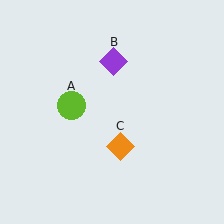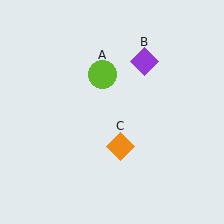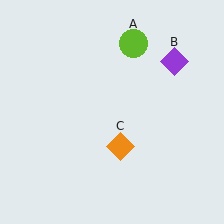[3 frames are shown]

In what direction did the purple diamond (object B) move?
The purple diamond (object B) moved right.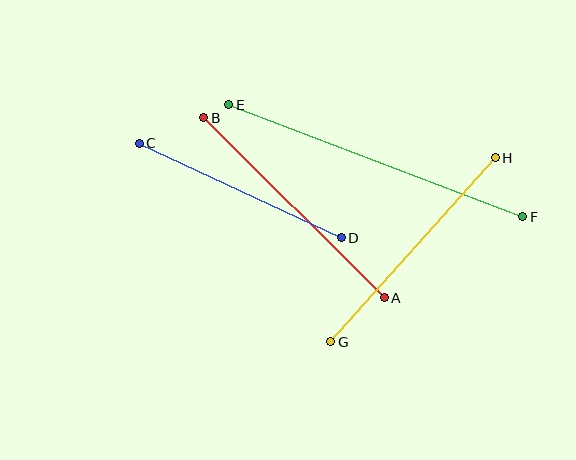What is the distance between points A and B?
The distance is approximately 255 pixels.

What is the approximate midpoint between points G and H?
The midpoint is at approximately (413, 250) pixels.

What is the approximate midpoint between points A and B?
The midpoint is at approximately (294, 208) pixels.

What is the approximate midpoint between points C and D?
The midpoint is at approximately (240, 191) pixels.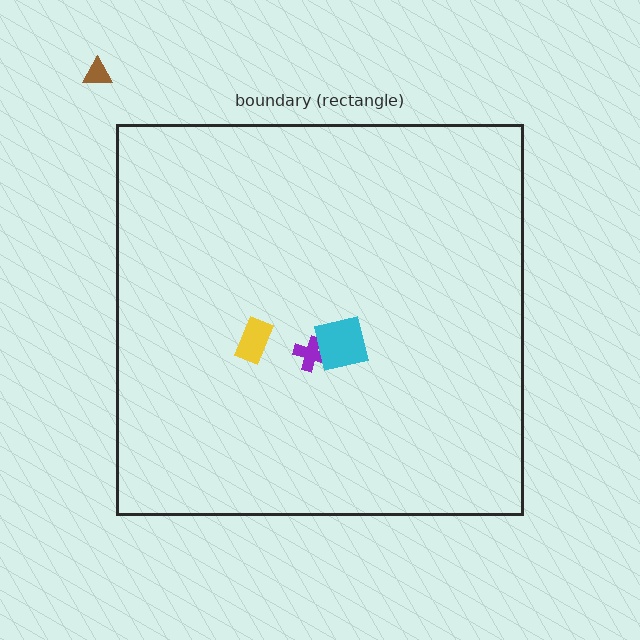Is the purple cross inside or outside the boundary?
Inside.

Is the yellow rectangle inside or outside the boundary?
Inside.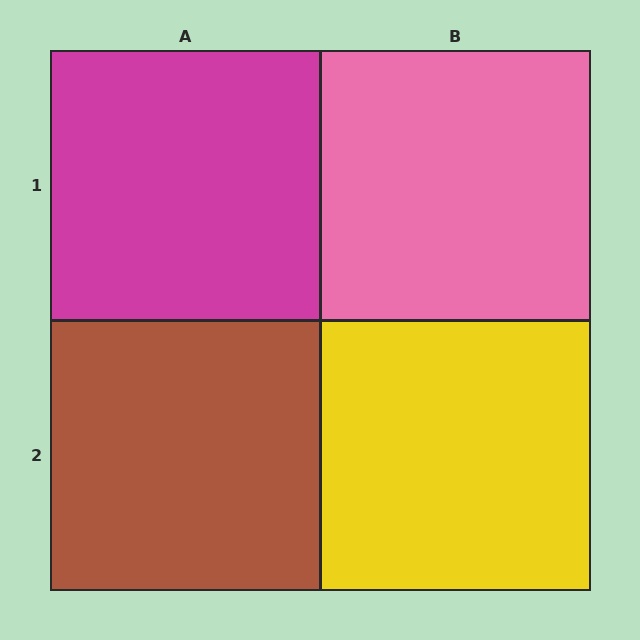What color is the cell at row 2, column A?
Brown.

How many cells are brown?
1 cell is brown.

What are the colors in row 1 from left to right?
Magenta, pink.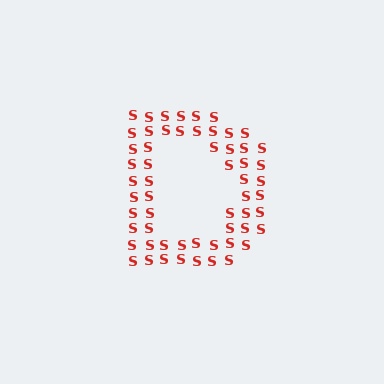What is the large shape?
The large shape is the letter D.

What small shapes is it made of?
It is made of small letter S's.